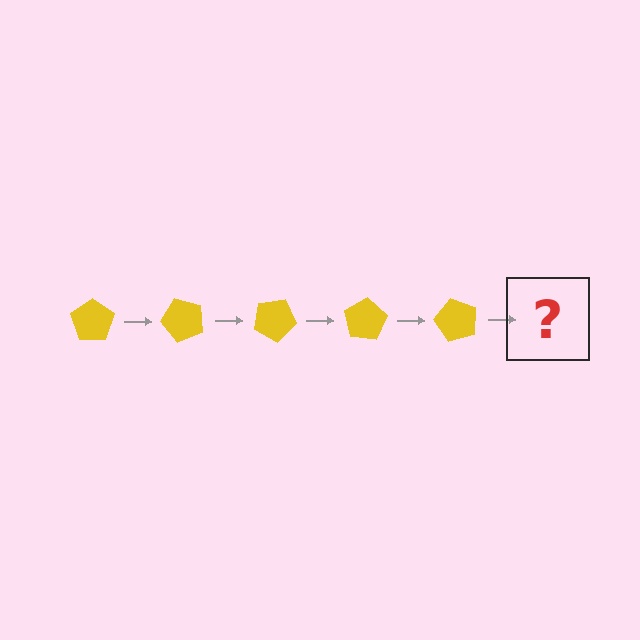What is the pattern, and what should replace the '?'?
The pattern is that the pentagon rotates 50 degrees each step. The '?' should be a yellow pentagon rotated 250 degrees.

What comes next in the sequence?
The next element should be a yellow pentagon rotated 250 degrees.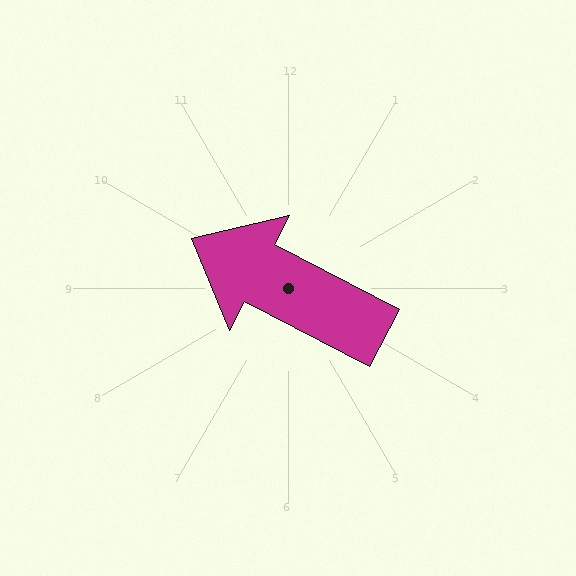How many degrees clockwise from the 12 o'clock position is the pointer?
Approximately 297 degrees.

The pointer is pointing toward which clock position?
Roughly 10 o'clock.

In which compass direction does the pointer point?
Northwest.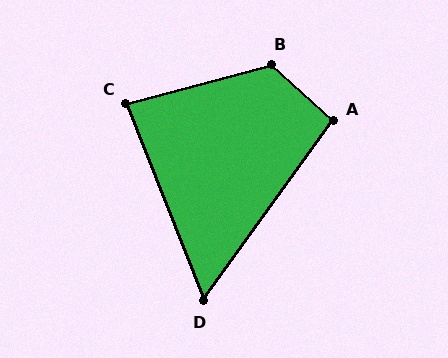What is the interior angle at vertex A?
Approximately 96 degrees (obtuse).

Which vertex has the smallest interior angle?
D, at approximately 57 degrees.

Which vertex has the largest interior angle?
B, at approximately 123 degrees.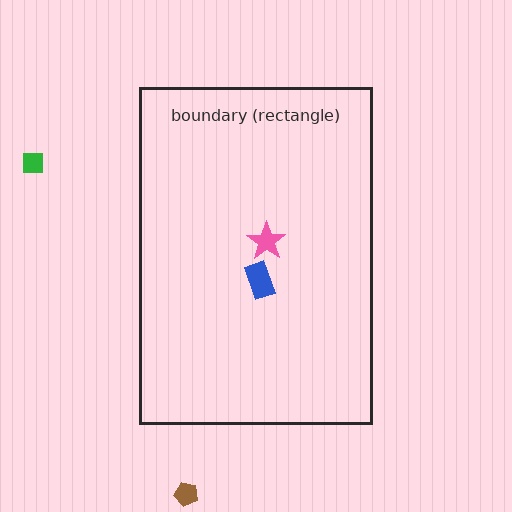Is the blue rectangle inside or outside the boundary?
Inside.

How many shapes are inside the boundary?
2 inside, 2 outside.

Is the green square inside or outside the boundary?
Outside.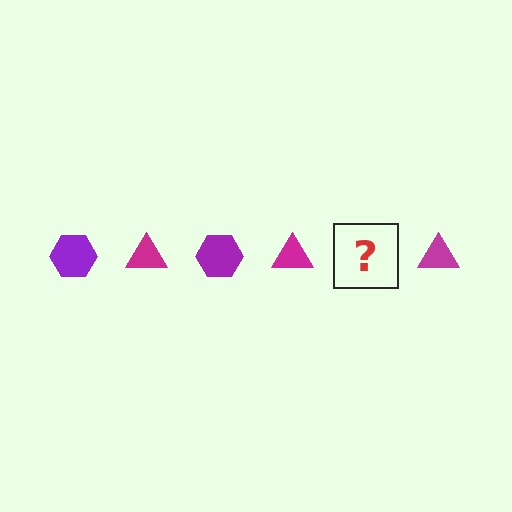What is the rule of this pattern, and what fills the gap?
The rule is that the pattern alternates between purple hexagon and magenta triangle. The gap should be filled with a purple hexagon.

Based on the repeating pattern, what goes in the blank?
The blank should be a purple hexagon.